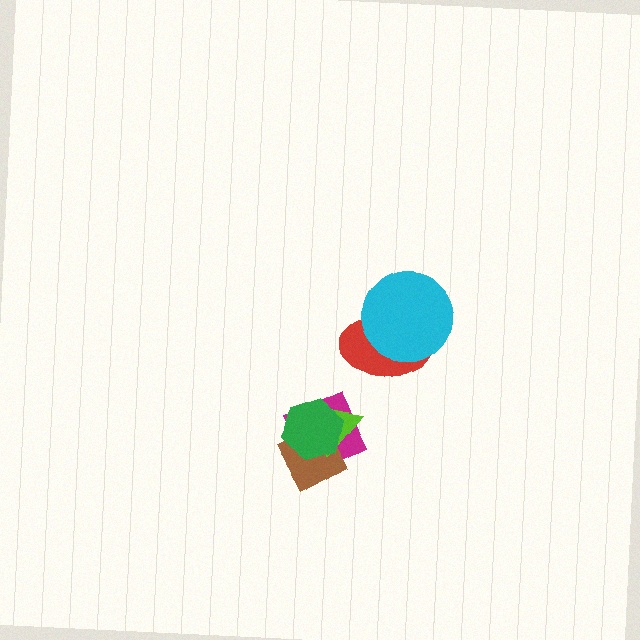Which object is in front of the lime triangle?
The green hexagon is in front of the lime triangle.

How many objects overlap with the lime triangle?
3 objects overlap with the lime triangle.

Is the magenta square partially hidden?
Yes, it is partially covered by another shape.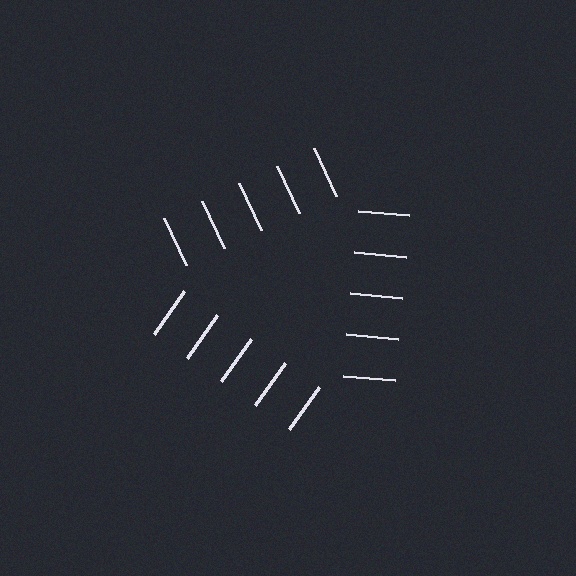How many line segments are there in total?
15 — 5 along each of the 3 edges.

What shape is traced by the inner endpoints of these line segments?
An illusory triangle — the line segments terminate on its edges but no continuous stroke is drawn.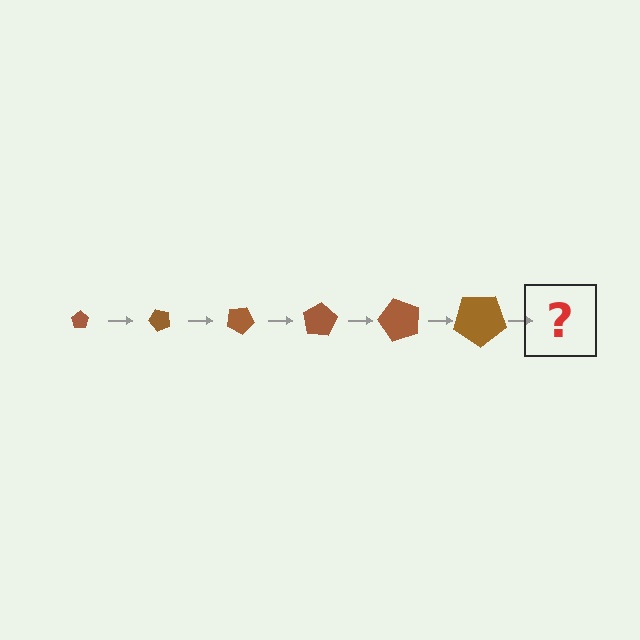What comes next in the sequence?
The next element should be a pentagon, larger than the previous one and rotated 300 degrees from the start.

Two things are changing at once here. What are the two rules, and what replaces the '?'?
The two rules are that the pentagon grows larger each step and it rotates 50 degrees each step. The '?' should be a pentagon, larger than the previous one and rotated 300 degrees from the start.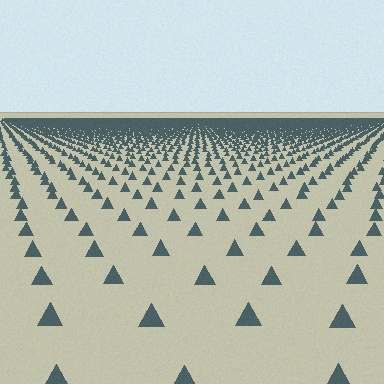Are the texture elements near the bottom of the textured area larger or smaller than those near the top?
Larger. Near the bottom, elements are closer to the viewer and appear at a bigger on-screen size.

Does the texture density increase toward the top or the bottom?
Density increases toward the top.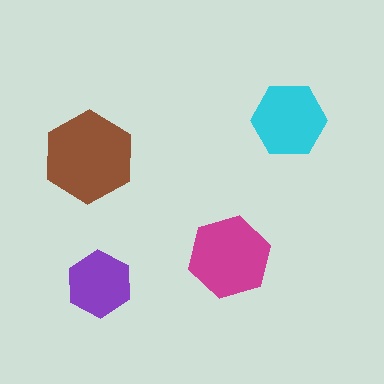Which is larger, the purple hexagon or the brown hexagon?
The brown one.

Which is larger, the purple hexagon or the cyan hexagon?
The cyan one.